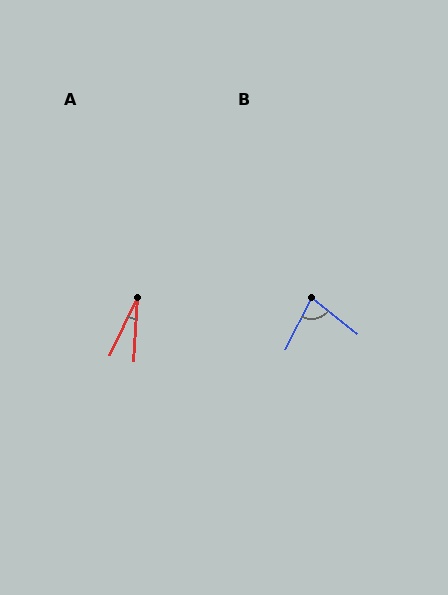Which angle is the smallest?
A, at approximately 22 degrees.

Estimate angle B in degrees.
Approximately 79 degrees.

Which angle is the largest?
B, at approximately 79 degrees.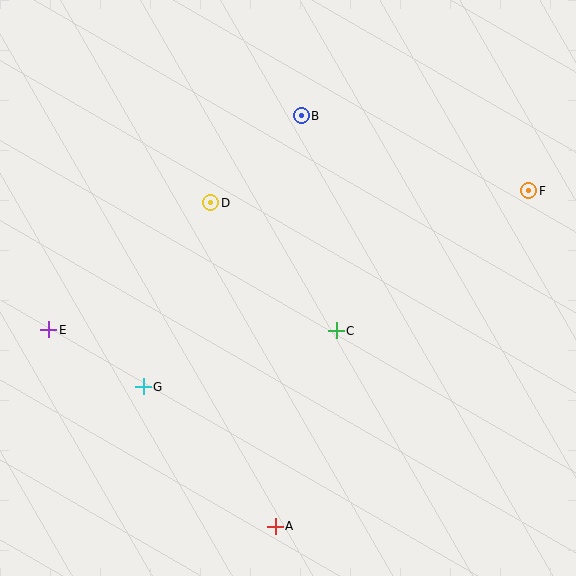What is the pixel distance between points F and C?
The distance between F and C is 238 pixels.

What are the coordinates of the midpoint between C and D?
The midpoint between C and D is at (274, 267).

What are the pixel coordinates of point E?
Point E is at (49, 330).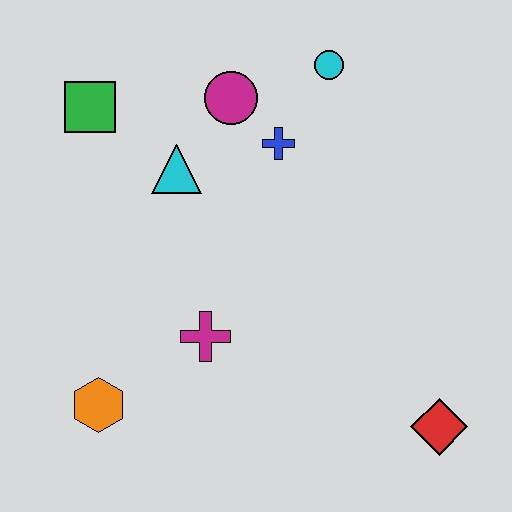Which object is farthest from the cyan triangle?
The red diamond is farthest from the cyan triangle.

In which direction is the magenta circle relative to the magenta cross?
The magenta circle is above the magenta cross.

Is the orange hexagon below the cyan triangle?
Yes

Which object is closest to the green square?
The cyan triangle is closest to the green square.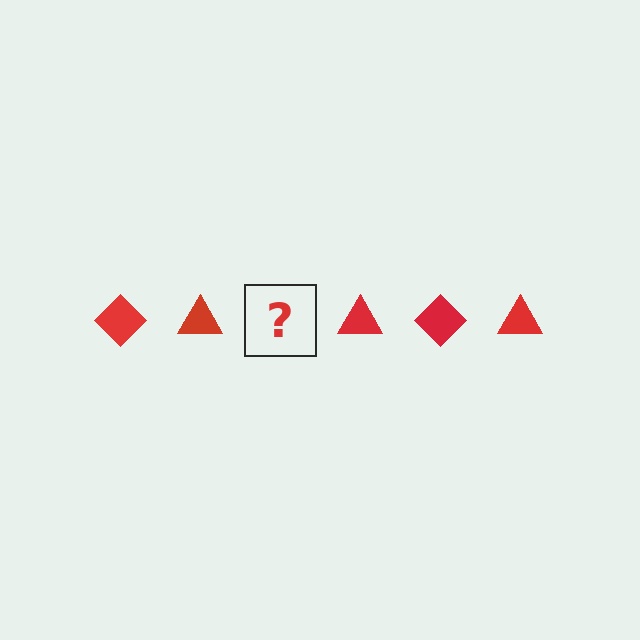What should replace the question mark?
The question mark should be replaced with a red diamond.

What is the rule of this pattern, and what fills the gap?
The rule is that the pattern cycles through diamond, triangle shapes in red. The gap should be filled with a red diamond.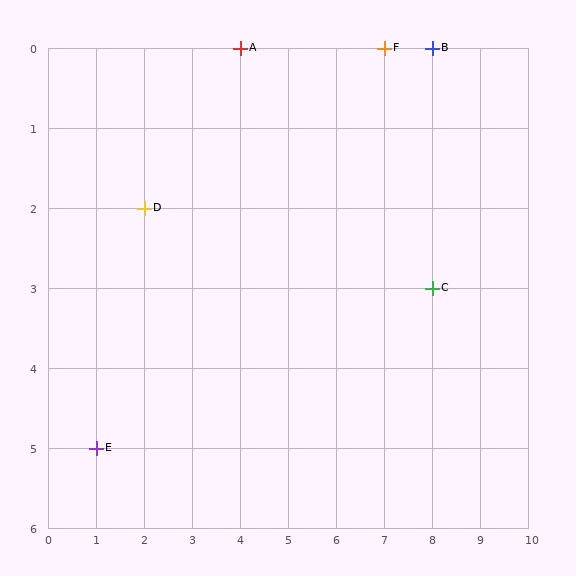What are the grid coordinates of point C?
Point C is at grid coordinates (8, 3).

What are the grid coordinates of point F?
Point F is at grid coordinates (7, 0).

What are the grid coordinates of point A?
Point A is at grid coordinates (4, 0).